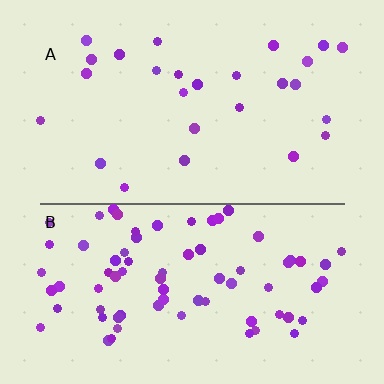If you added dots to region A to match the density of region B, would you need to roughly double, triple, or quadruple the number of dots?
Approximately triple.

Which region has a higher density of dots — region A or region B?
B (the bottom).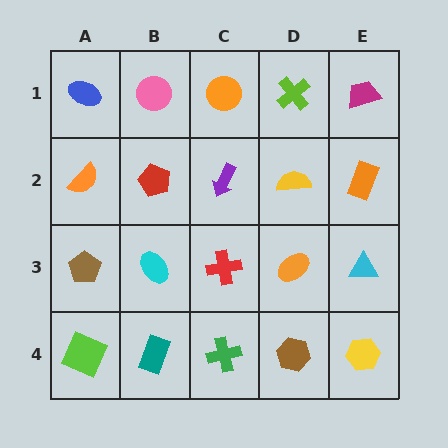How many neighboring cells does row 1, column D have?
3.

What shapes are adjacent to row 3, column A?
An orange semicircle (row 2, column A), a lime square (row 4, column A), a cyan ellipse (row 3, column B).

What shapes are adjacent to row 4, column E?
A cyan triangle (row 3, column E), a brown hexagon (row 4, column D).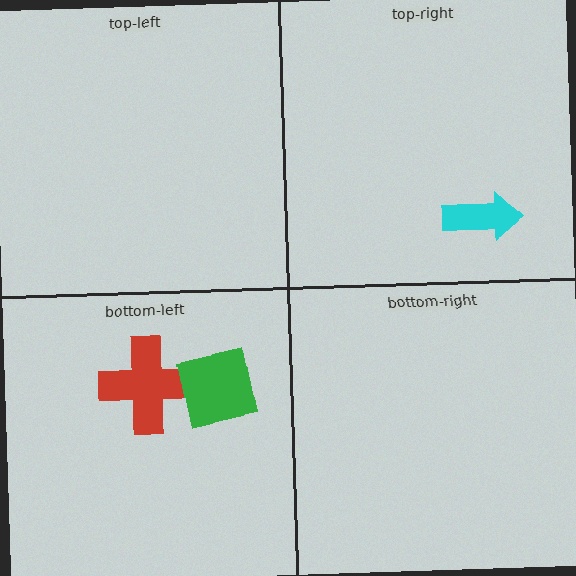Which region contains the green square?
The bottom-left region.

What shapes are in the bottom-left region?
The red cross, the green square.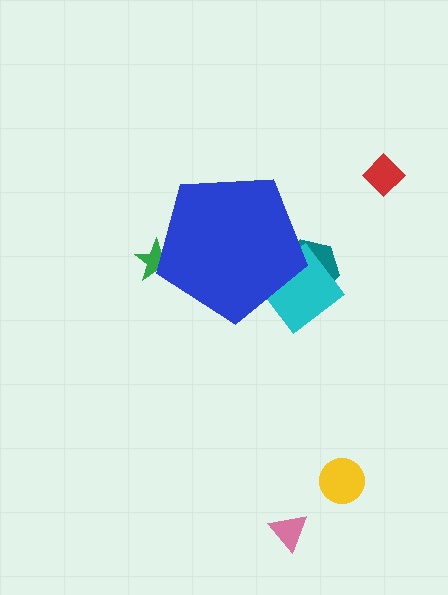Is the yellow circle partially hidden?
No, the yellow circle is fully visible.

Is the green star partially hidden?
Yes, the green star is partially hidden behind the blue pentagon.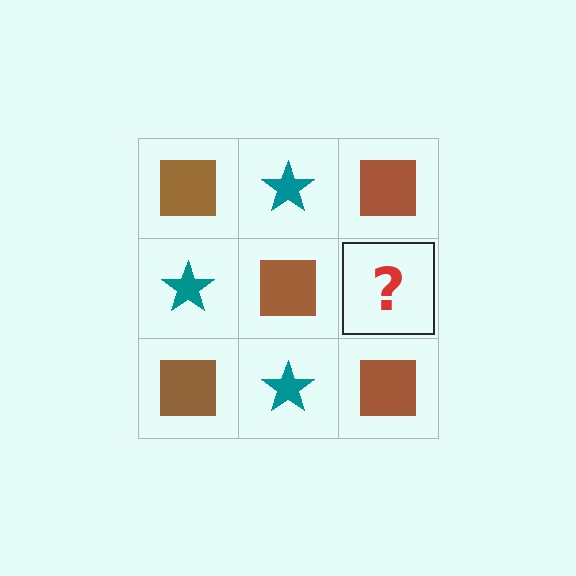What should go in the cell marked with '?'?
The missing cell should contain a teal star.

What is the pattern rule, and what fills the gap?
The rule is that it alternates brown square and teal star in a checkerboard pattern. The gap should be filled with a teal star.